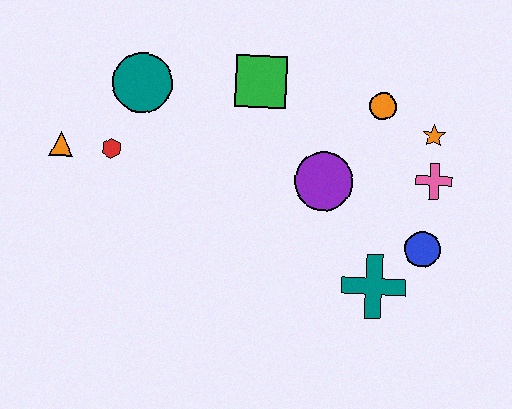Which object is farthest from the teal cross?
The orange triangle is farthest from the teal cross.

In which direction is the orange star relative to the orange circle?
The orange star is to the right of the orange circle.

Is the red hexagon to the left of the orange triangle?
No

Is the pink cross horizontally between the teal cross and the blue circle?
No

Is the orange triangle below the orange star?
Yes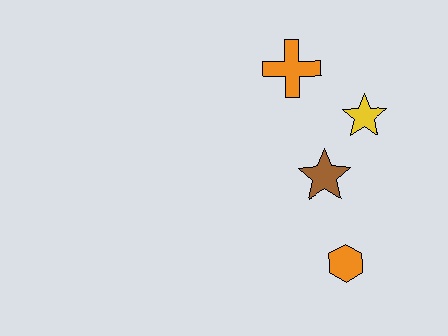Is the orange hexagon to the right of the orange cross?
Yes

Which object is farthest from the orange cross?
The orange hexagon is farthest from the orange cross.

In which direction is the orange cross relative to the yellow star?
The orange cross is to the left of the yellow star.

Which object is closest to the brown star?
The yellow star is closest to the brown star.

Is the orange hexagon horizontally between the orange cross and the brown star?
No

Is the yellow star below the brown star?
No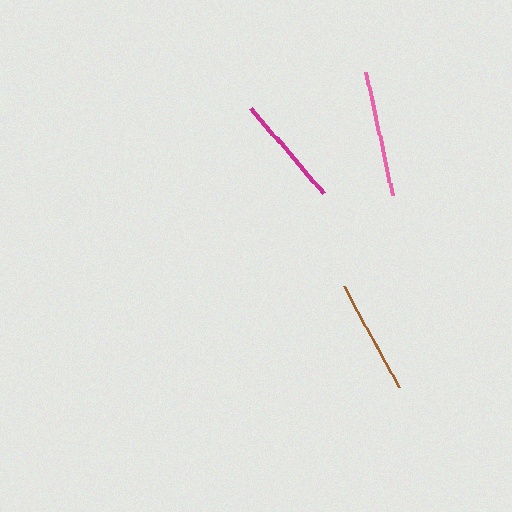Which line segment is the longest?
The pink line is the longest at approximately 126 pixels.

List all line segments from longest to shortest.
From longest to shortest: pink, brown, magenta.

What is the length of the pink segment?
The pink segment is approximately 126 pixels long.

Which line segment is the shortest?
The magenta line is the shortest at approximately 111 pixels.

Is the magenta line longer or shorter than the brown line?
The brown line is longer than the magenta line.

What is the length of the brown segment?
The brown segment is approximately 114 pixels long.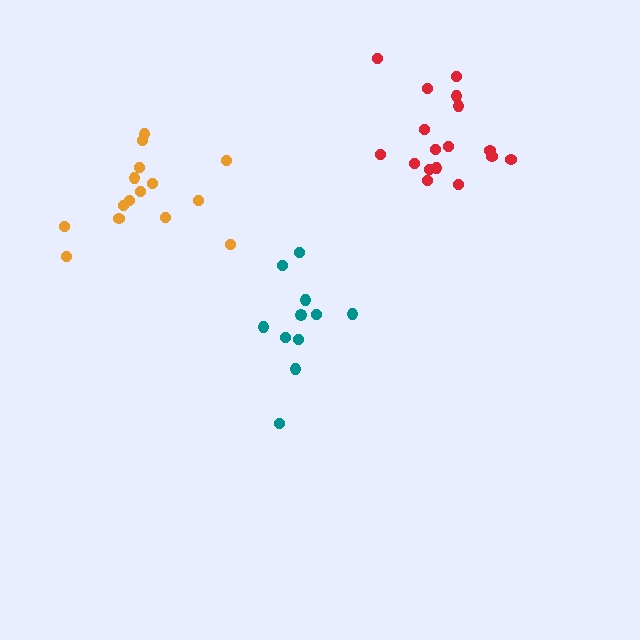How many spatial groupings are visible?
There are 3 spatial groupings.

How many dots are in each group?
Group 1: 11 dots, Group 2: 15 dots, Group 3: 17 dots (43 total).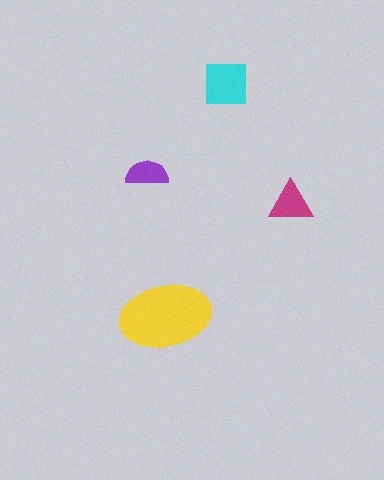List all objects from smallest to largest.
The purple semicircle, the magenta triangle, the cyan square, the yellow ellipse.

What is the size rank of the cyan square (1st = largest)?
2nd.